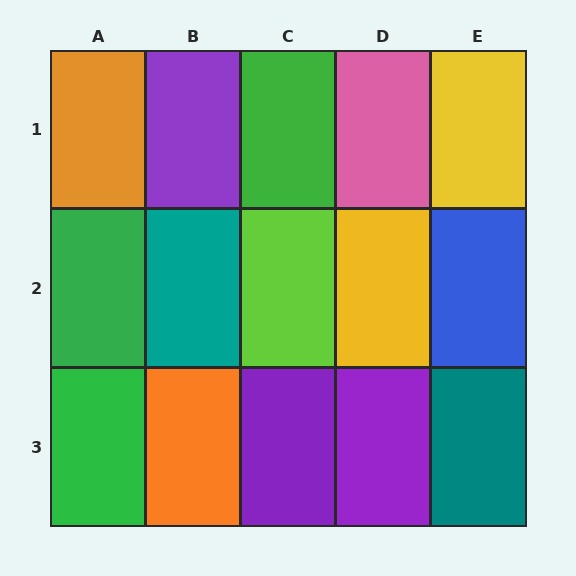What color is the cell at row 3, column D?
Purple.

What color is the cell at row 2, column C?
Lime.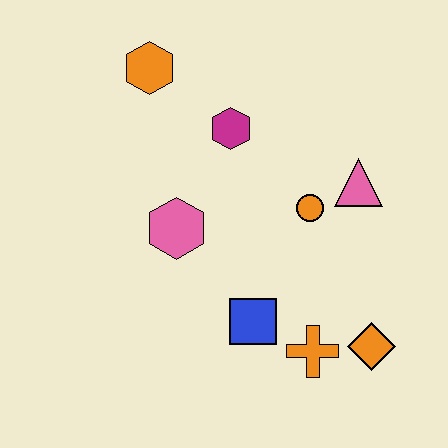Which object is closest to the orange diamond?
The orange cross is closest to the orange diamond.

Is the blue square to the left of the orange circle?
Yes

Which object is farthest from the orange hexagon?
The orange diamond is farthest from the orange hexagon.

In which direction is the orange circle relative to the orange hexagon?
The orange circle is to the right of the orange hexagon.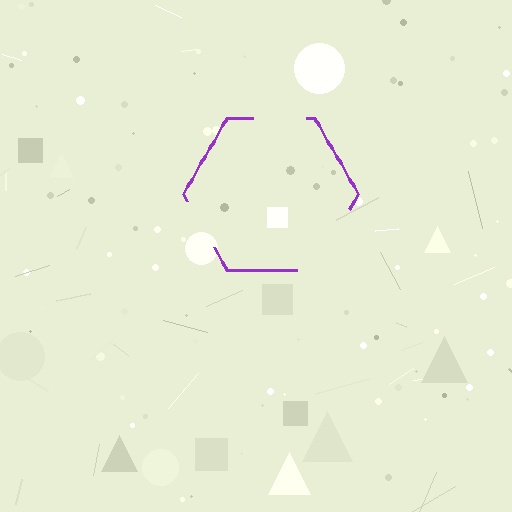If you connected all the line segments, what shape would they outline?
They would outline a hexagon.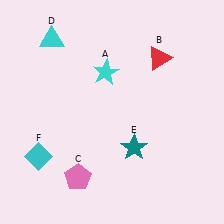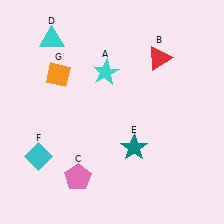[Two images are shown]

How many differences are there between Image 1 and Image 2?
There is 1 difference between the two images.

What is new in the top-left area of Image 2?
An orange diamond (G) was added in the top-left area of Image 2.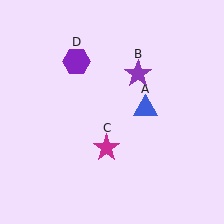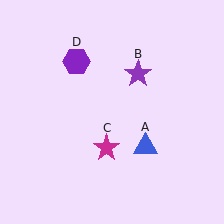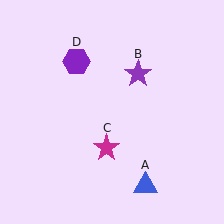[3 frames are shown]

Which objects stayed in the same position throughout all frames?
Purple star (object B) and magenta star (object C) and purple hexagon (object D) remained stationary.